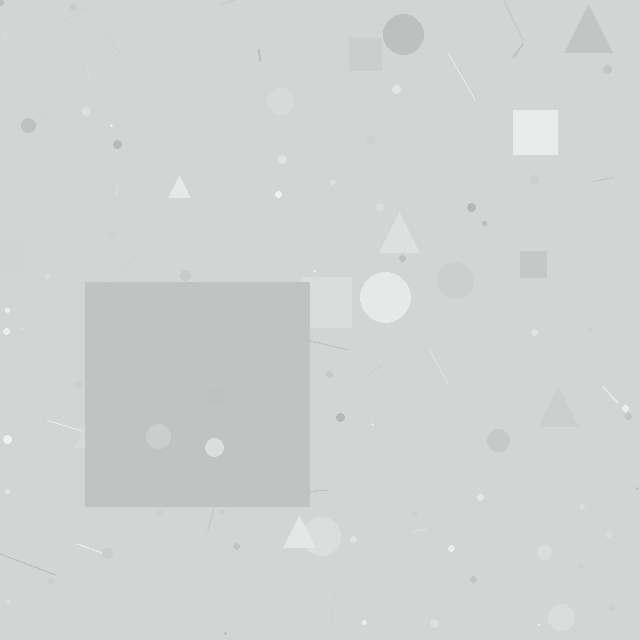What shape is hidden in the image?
A square is hidden in the image.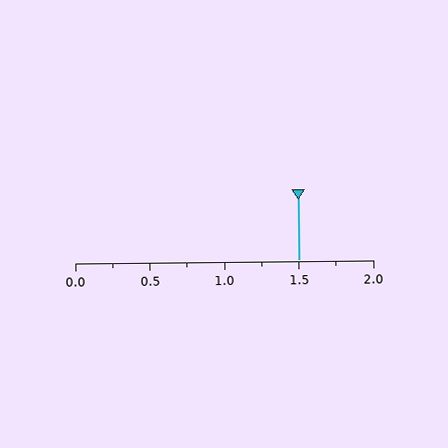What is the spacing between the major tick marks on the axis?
The major ticks are spaced 0.5 apart.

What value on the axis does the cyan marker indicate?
The marker indicates approximately 1.5.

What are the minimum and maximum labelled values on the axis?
The axis runs from 0.0 to 2.0.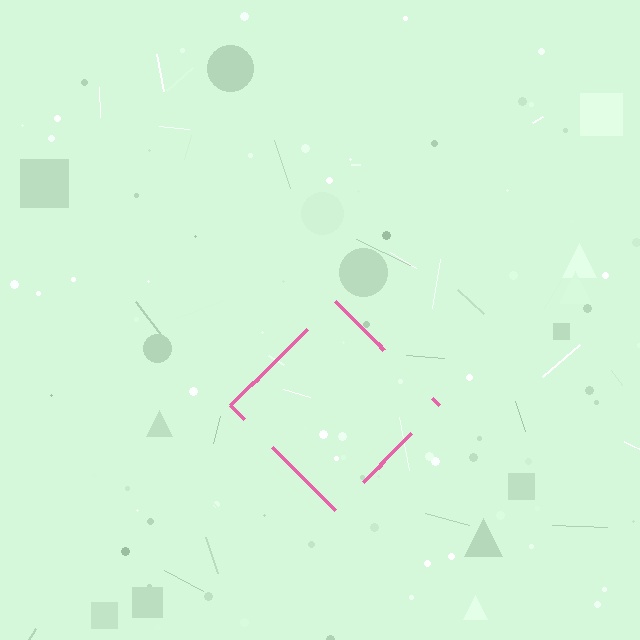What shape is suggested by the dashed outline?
The dashed outline suggests a diamond.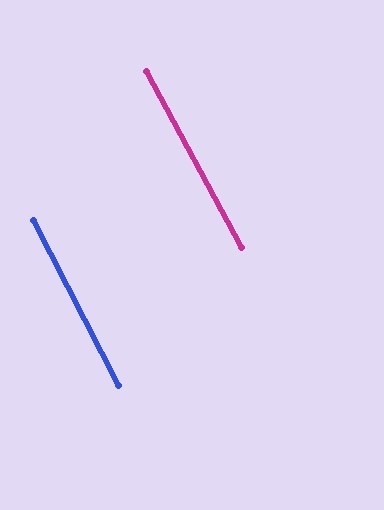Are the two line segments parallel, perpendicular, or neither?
Parallel — their directions differ by only 0.8°.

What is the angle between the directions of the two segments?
Approximately 1 degree.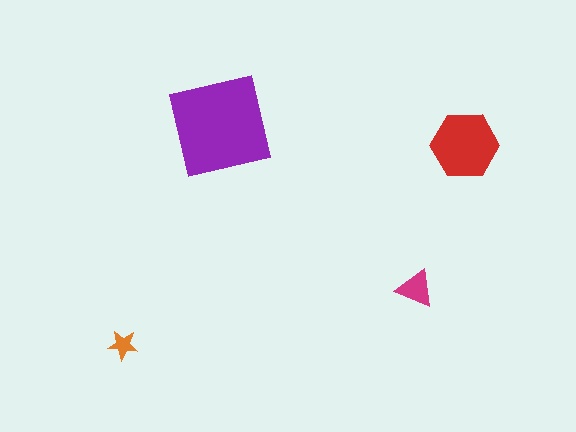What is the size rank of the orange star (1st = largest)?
4th.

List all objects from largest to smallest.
The purple square, the red hexagon, the magenta triangle, the orange star.